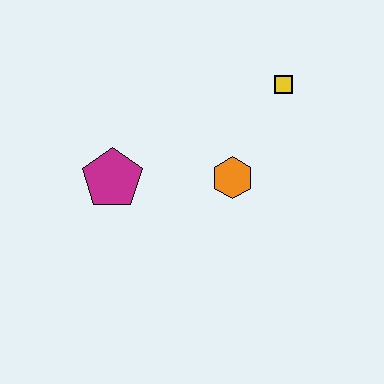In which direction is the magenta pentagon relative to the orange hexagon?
The magenta pentagon is to the left of the orange hexagon.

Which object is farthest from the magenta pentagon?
The yellow square is farthest from the magenta pentagon.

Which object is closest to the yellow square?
The orange hexagon is closest to the yellow square.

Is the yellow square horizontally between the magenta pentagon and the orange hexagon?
No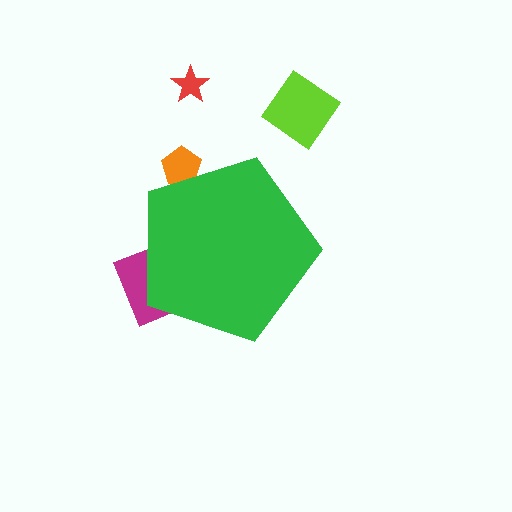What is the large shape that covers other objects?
A green pentagon.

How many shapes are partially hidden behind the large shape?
2 shapes are partially hidden.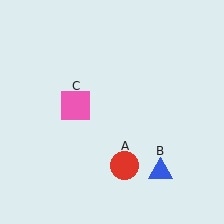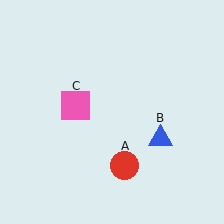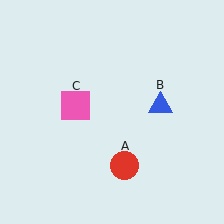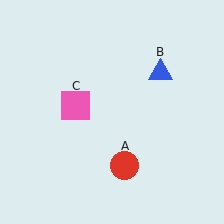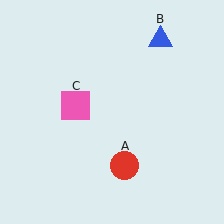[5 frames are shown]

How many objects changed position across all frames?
1 object changed position: blue triangle (object B).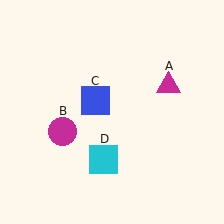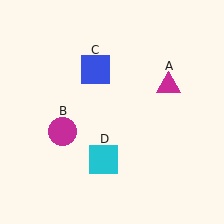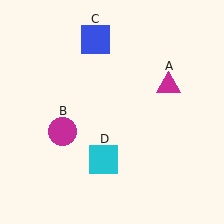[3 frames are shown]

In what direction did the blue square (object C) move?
The blue square (object C) moved up.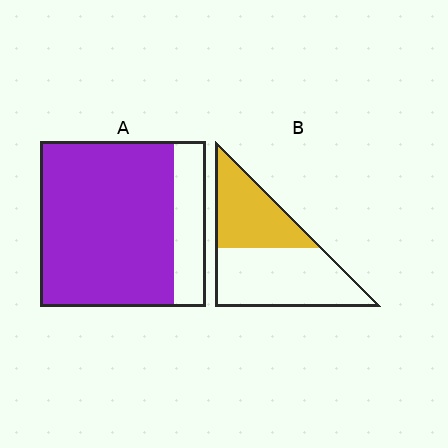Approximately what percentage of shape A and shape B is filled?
A is approximately 80% and B is approximately 40%.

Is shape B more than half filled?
No.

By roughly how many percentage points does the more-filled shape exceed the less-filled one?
By roughly 40 percentage points (A over B).